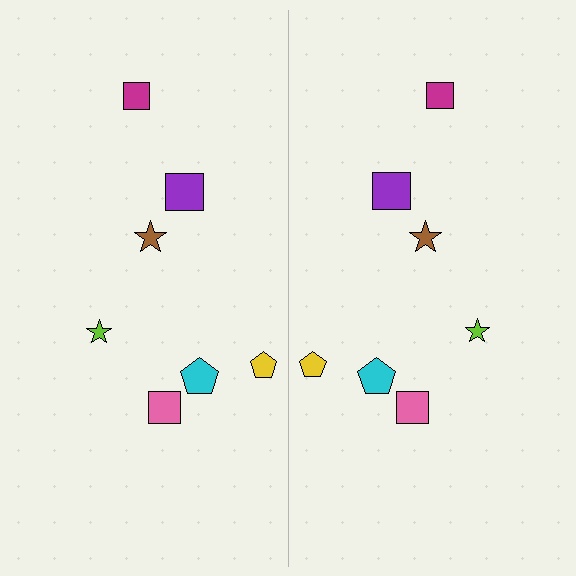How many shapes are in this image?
There are 14 shapes in this image.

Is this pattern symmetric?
Yes, this pattern has bilateral (reflection) symmetry.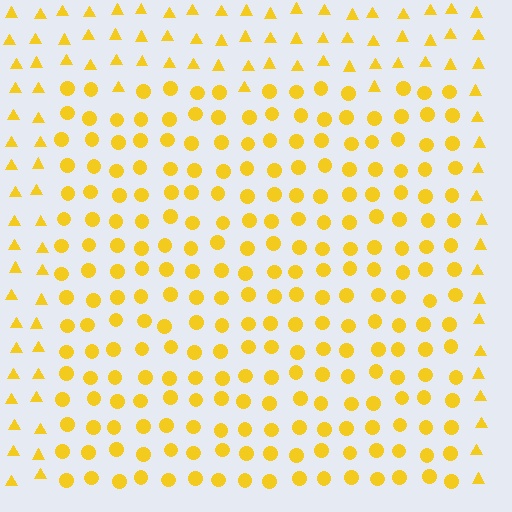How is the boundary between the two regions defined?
The boundary is defined by a change in element shape: circles inside vs. triangles outside. All elements share the same color and spacing.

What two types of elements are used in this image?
The image uses circles inside the rectangle region and triangles outside it.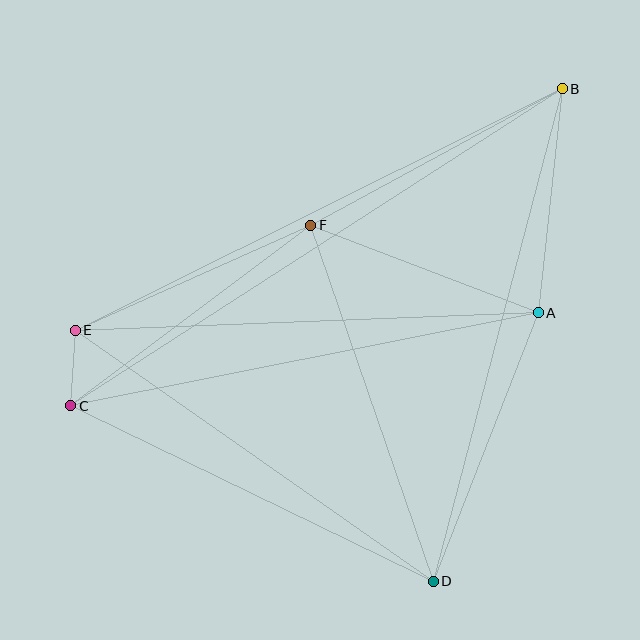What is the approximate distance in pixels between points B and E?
The distance between B and E is approximately 543 pixels.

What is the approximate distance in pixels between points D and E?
The distance between D and E is approximately 437 pixels.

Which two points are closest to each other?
Points C and E are closest to each other.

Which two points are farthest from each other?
Points B and C are farthest from each other.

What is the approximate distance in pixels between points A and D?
The distance between A and D is approximately 288 pixels.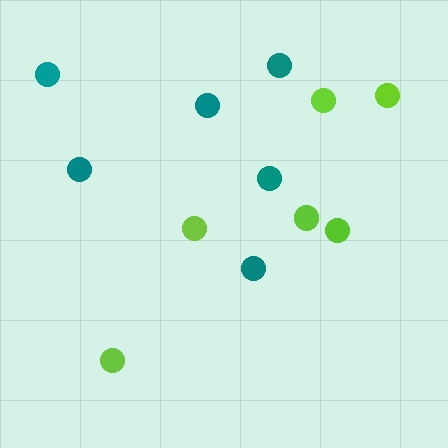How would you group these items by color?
There are 2 groups: one group of lime circles (6) and one group of teal circles (6).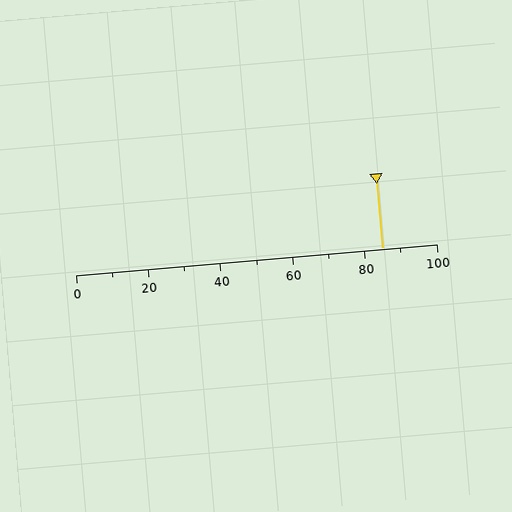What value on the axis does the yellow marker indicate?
The marker indicates approximately 85.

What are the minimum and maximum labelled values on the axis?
The axis runs from 0 to 100.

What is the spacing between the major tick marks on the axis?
The major ticks are spaced 20 apart.